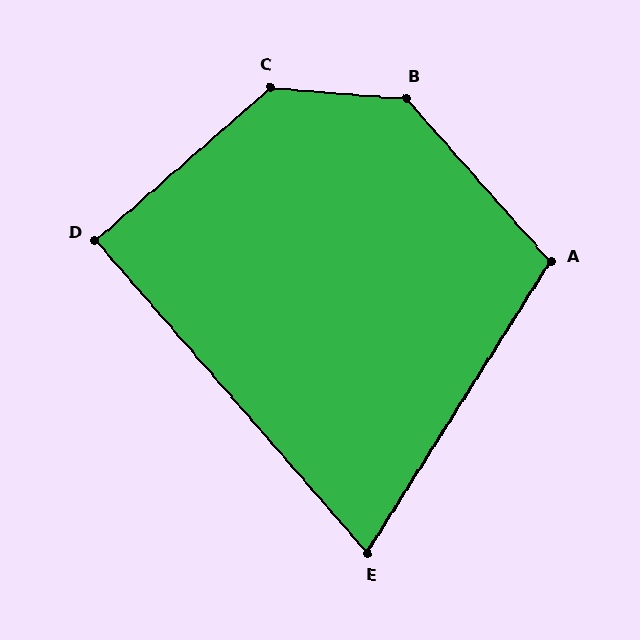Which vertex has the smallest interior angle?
E, at approximately 73 degrees.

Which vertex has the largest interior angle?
B, at approximately 136 degrees.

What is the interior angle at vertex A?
Approximately 106 degrees (obtuse).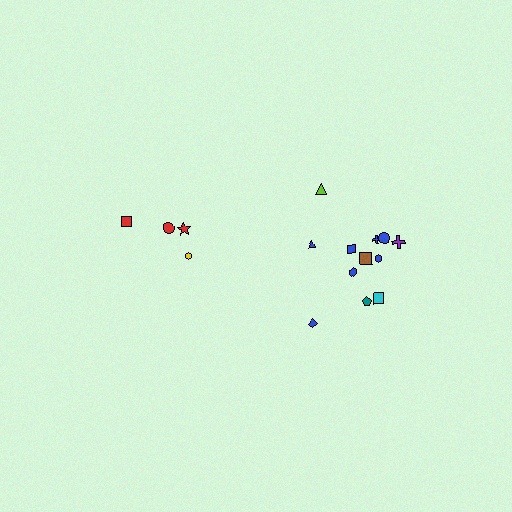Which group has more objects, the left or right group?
The right group.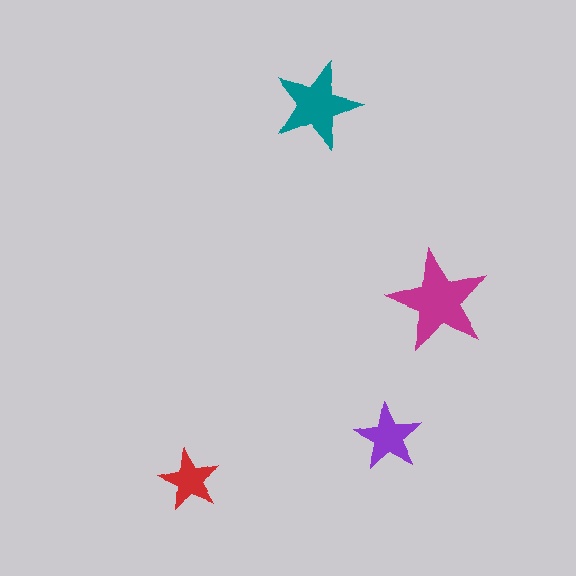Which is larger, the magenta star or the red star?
The magenta one.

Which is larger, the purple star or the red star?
The purple one.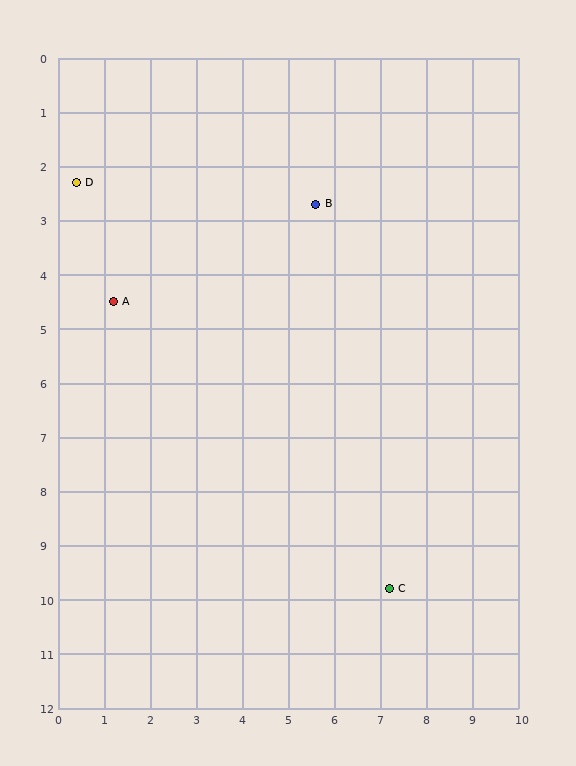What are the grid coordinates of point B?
Point B is at approximately (5.6, 2.7).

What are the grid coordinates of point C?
Point C is at approximately (7.2, 9.8).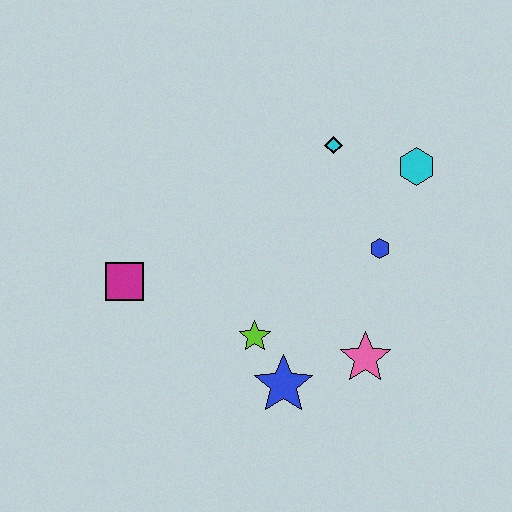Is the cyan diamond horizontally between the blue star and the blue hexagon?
Yes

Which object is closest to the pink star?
The blue star is closest to the pink star.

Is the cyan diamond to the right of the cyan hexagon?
No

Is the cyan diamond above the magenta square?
Yes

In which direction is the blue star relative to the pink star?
The blue star is to the left of the pink star.